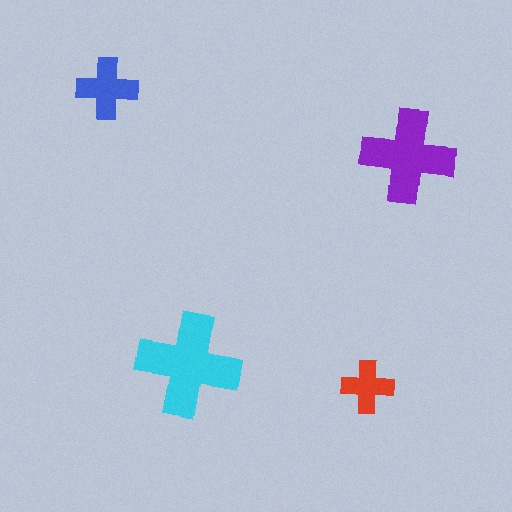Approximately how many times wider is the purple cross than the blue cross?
About 1.5 times wider.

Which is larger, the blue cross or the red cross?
The blue one.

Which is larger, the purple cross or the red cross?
The purple one.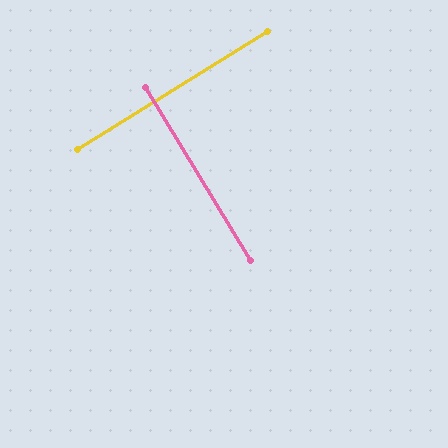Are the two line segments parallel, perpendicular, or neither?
Perpendicular — they meet at approximately 89°.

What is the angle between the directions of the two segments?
Approximately 89 degrees.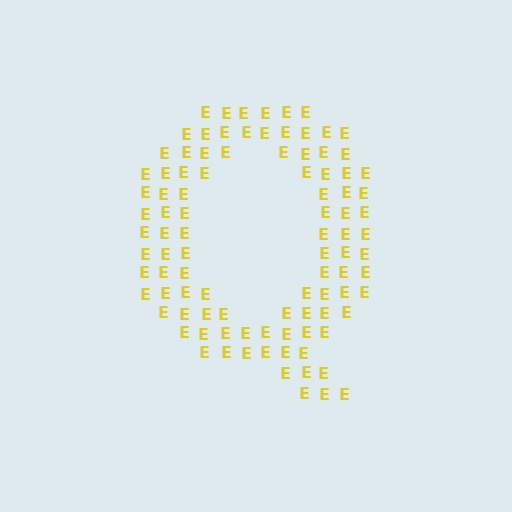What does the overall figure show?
The overall figure shows the letter Q.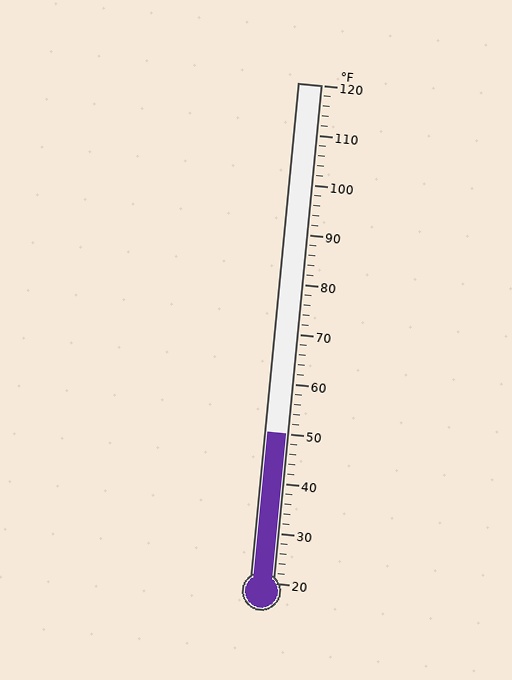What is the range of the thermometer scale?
The thermometer scale ranges from 20°F to 120°F.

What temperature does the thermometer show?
The thermometer shows approximately 50°F.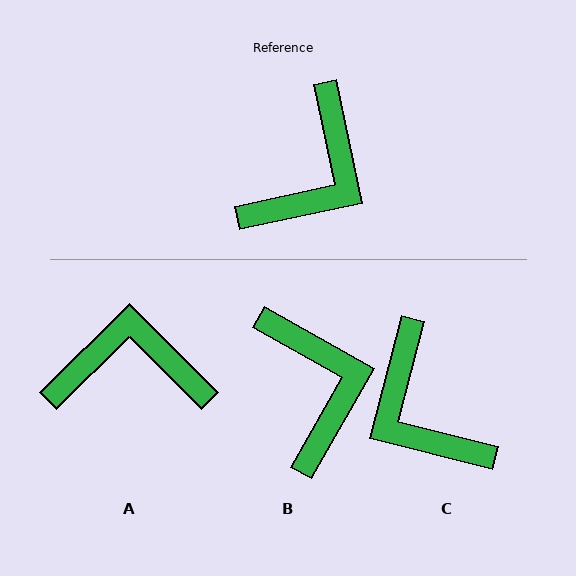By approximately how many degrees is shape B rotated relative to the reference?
Approximately 48 degrees counter-clockwise.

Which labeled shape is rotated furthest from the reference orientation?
A, about 123 degrees away.